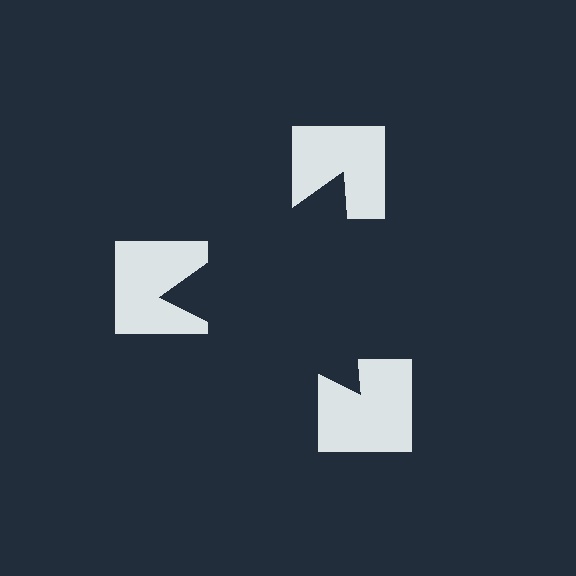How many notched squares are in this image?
There are 3 — one at each vertex of the illusory triangle.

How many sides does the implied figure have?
3 sides.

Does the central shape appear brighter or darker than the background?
It typically appears slightly darker than the background, even though no actual brightness change is drawn.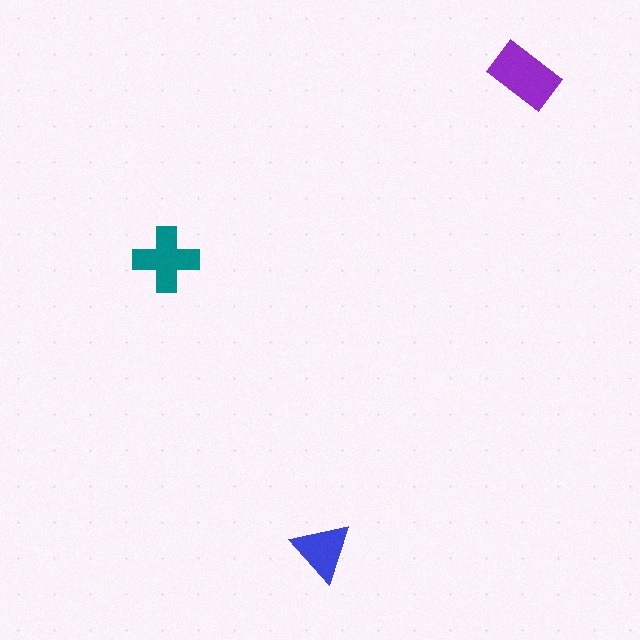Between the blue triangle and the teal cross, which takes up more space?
The teal cross.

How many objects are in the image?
There are 3 objects in the image.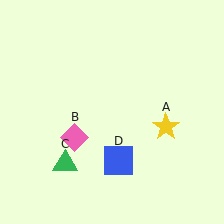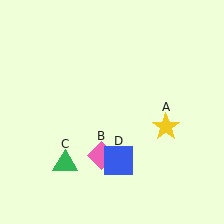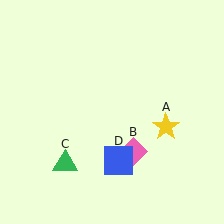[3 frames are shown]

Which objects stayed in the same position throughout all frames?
Yellow star (object A) and green triangle (object C) and blue square (object D) remained stationary.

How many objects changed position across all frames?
1 object changed position: pink diamond (object B).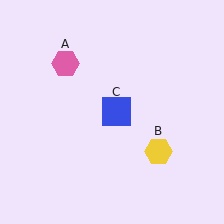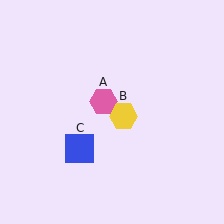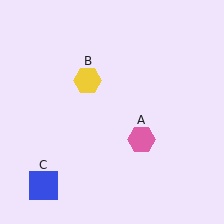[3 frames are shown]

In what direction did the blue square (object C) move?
The blue square (object C) moved down and to the left.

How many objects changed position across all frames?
3 objects changed position: pink hexagon (object A), yellow hexagon (object B), blue square (object C).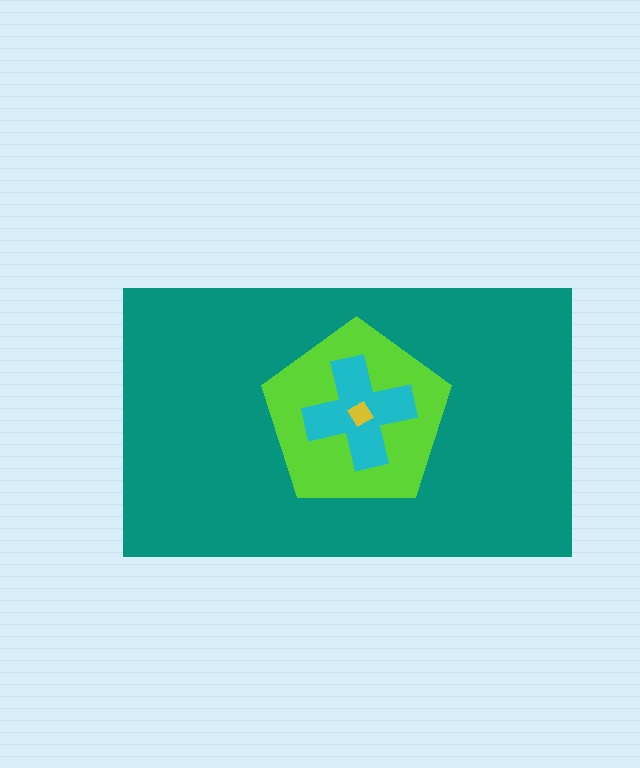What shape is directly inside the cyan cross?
The yellow diamond.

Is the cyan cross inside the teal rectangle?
Yes.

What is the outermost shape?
The teal rectangle.